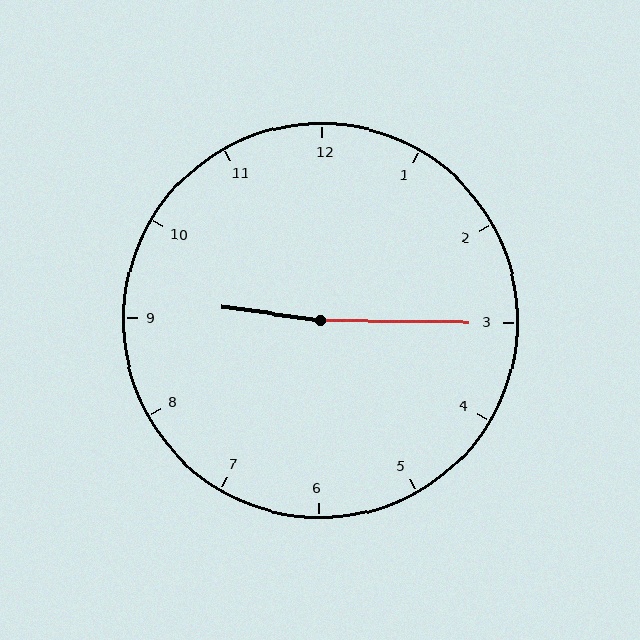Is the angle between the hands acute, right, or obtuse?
It is obtuse.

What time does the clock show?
9:15.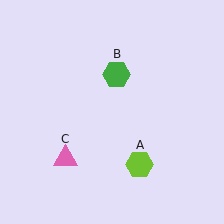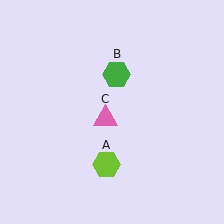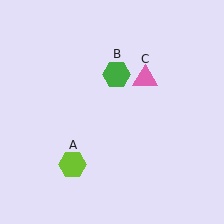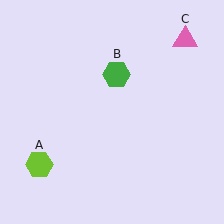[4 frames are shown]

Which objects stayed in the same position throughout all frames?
Green hexagon (object B) remained stationary.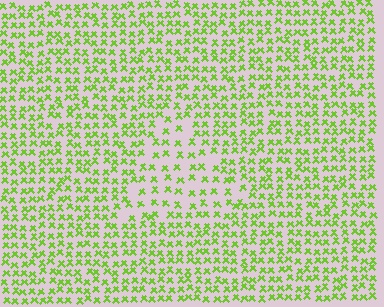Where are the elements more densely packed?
The elements are more densely packed outside the triangle boundary.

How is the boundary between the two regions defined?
The boundary is defined by a change in element density (approximately 1.8x ratio). All elements are the same color, size, and shape.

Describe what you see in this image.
The image contains small lime elements arranged at two different densities. A triangle-shaped region is visible where the elements are less densely packed than the surrounding area.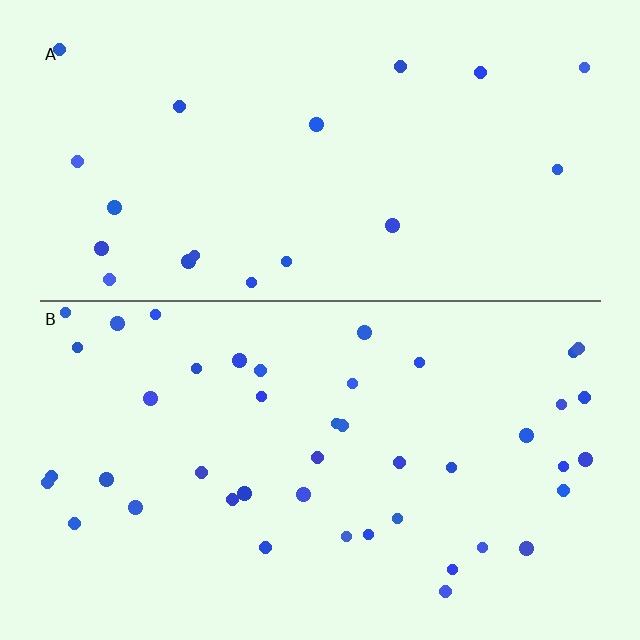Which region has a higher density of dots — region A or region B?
B (the bottom).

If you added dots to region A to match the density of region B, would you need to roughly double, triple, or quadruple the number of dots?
Approximately double.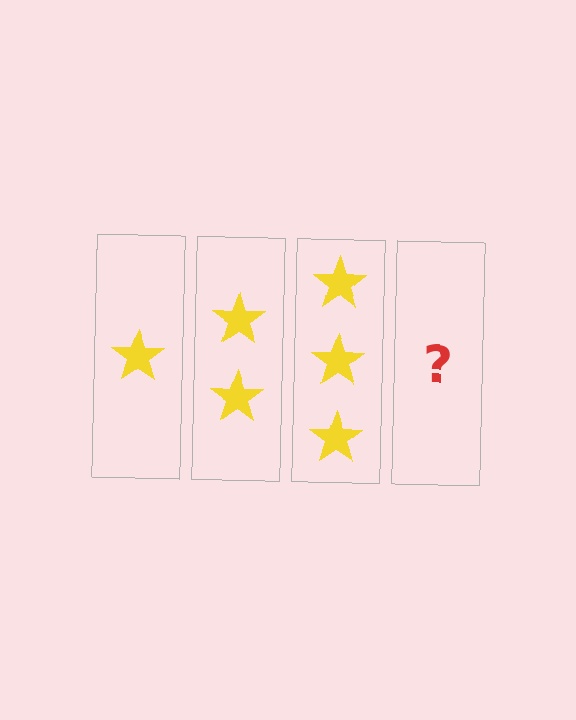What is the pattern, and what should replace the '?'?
The pattern is that each step adds one more star. The '?' should be 4 stars.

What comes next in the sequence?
The next element should be 4 stars.